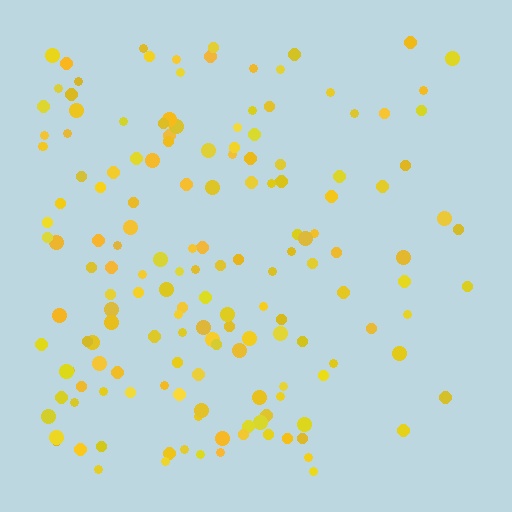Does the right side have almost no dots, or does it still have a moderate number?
Still a moderate number, just noticeably fewer than the left.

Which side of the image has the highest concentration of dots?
The left.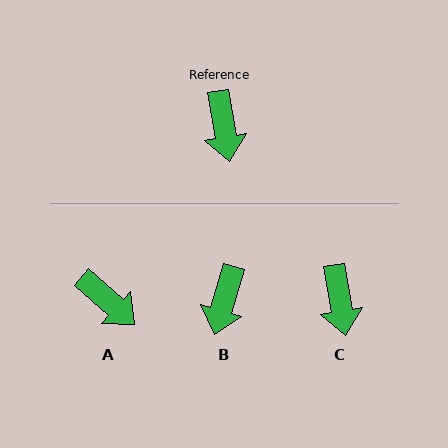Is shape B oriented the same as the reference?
No, it is off by about 25 degrees.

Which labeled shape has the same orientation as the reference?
C.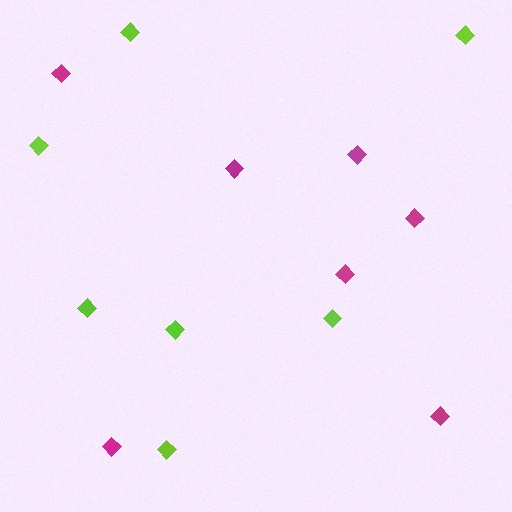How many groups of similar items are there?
There are 2 groups: one group of lime diamonds (7) and one group of magenta diamonds (7).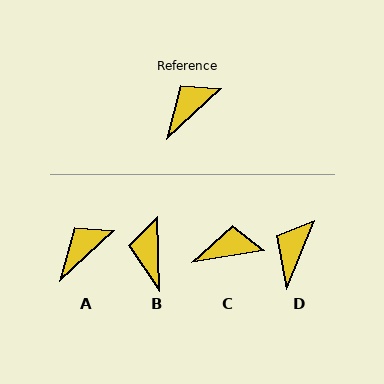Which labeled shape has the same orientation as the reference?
A.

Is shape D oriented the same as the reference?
No, it is off by about 26 degrees.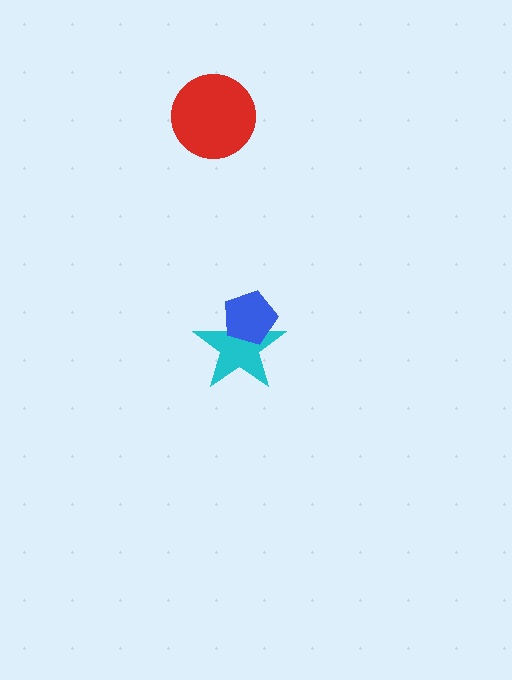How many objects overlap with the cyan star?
1 object overlaps with the cyan star.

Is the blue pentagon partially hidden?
No, no other shape covers it.